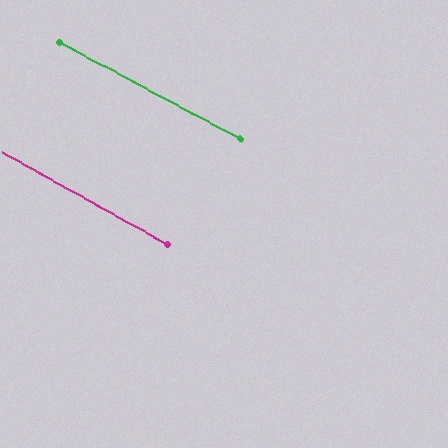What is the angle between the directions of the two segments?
Approximately 1 degree.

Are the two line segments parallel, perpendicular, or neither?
Parallel — their directions differ by only 0.8°.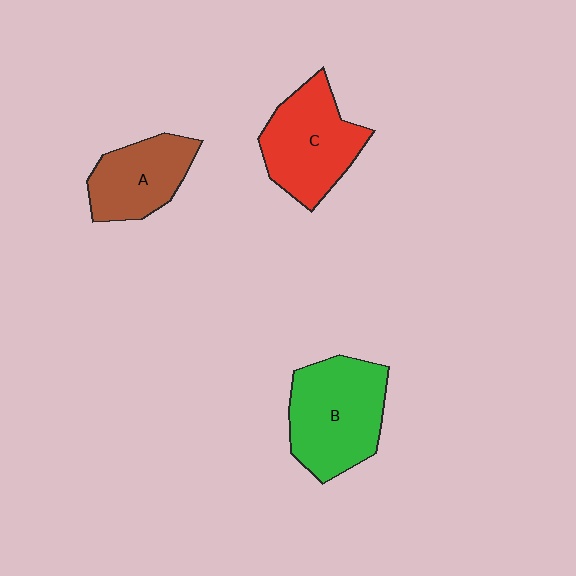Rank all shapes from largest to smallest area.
From largest to smallest: B (green), C (red), A (brown).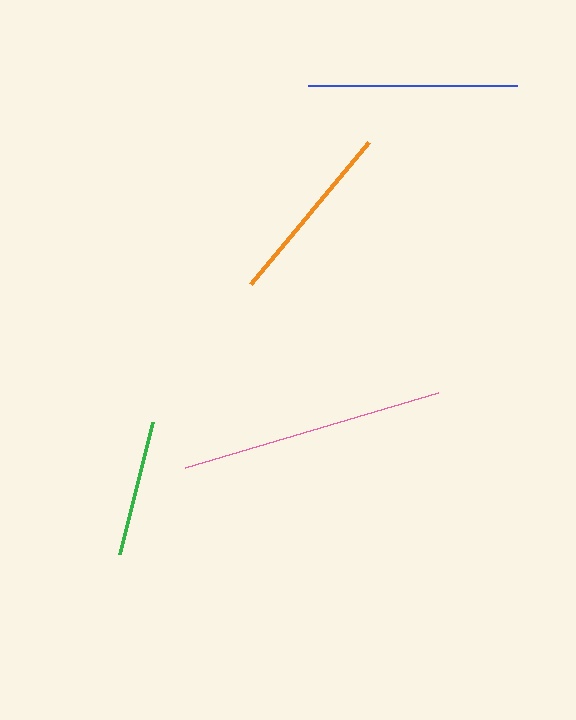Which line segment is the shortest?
The green line is the shortest at approximately 136 pixels.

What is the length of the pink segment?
The pink segment is approximately 263 pixels long.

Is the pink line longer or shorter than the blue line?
The pink line is longer than the blue line.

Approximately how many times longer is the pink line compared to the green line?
The pink line is approximately 1.9 times the length of the green line.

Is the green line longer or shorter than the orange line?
The orange line is longer than the green line.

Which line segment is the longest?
The pink line is the longest at approximately 263 pixels.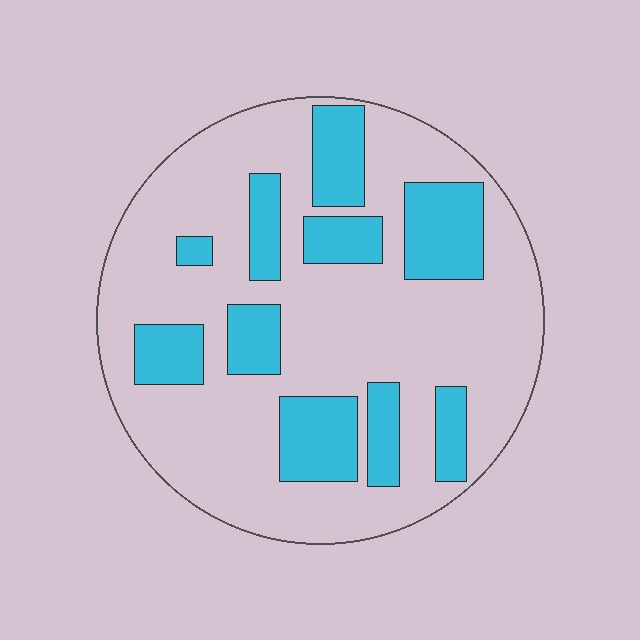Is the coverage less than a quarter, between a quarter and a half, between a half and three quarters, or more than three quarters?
Between a quarter and a half.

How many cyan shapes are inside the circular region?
10.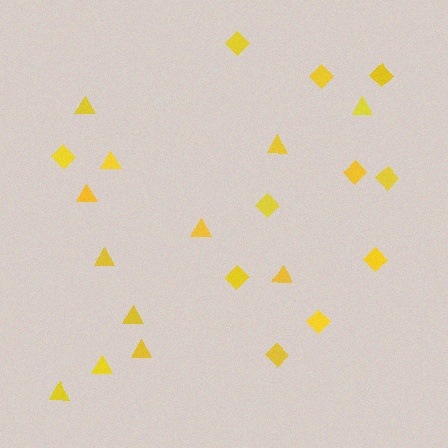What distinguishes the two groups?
There are 2 groups: one group of diamonds (11) and one group of triangles (12).